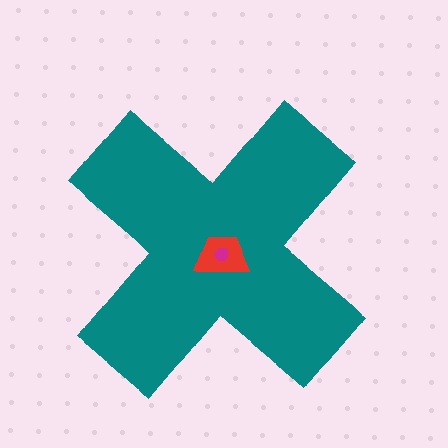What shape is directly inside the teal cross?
The red trapezoid.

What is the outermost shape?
The teal cross.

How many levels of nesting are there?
3.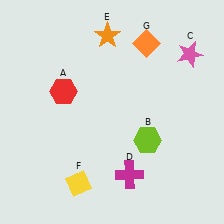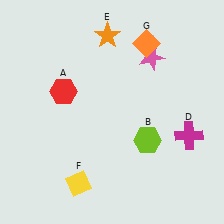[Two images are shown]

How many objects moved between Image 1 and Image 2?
2 objects moved between the two images.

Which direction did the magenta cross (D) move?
The magenta cross (D) moved right.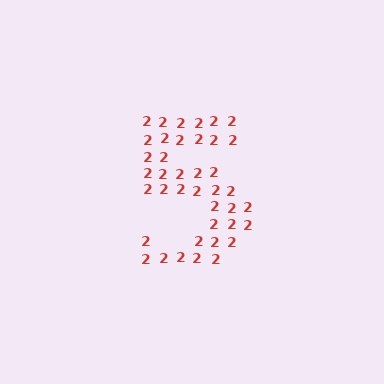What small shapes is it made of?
It is made of small digit 2's.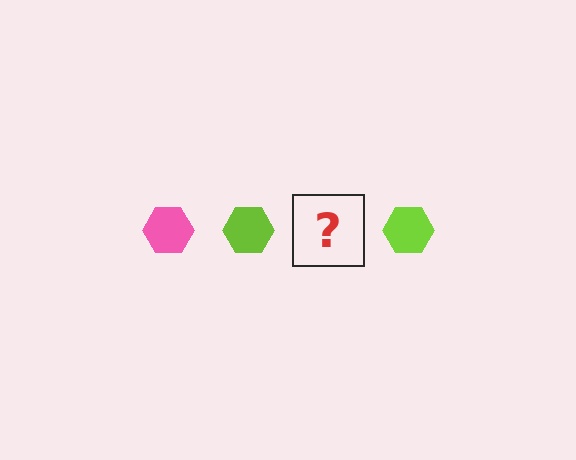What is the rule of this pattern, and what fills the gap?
The rule is that the pattern cycles through pink, lime hexagons. The gap should be filled with a pink hexagon.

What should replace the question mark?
The question mark should be replaced with a pink hexagon.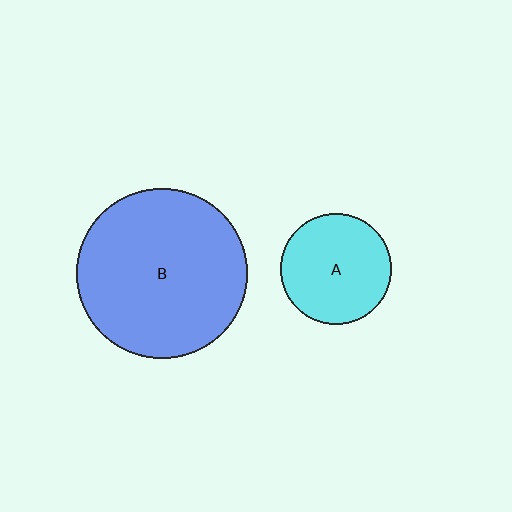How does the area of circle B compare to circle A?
Approximately 2.3 times.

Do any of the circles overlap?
No, none of the circles overlap.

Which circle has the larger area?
Circle B (blue).